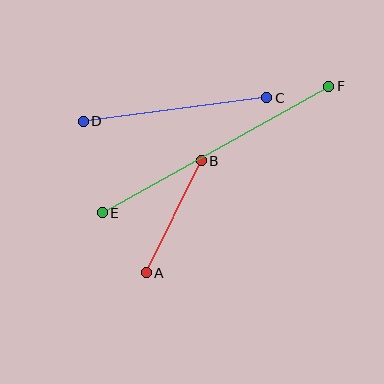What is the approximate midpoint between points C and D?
The midpoint is at approximately (175, 109) pixels.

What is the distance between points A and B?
The distance is approximately 125 pixels.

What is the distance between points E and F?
The distance is approximately 259 pixels.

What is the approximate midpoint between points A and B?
The midpoint is at approximately (174, 217) pixels.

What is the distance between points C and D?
The distance is approximately 185 pixels.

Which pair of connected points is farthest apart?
Points E and F are farthest apart.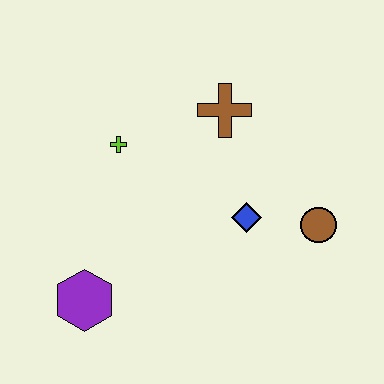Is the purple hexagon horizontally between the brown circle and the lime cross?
No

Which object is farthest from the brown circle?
The purple hexagon is farthest from the brown circle.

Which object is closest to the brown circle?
The blue diamond is closest to the brown circle.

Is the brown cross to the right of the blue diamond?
No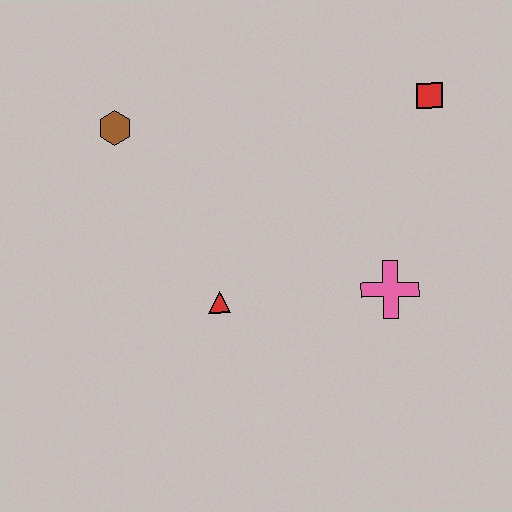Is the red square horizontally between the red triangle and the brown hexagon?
No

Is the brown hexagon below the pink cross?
No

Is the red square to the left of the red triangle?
No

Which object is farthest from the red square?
The brown hexagon is farthest from the red square.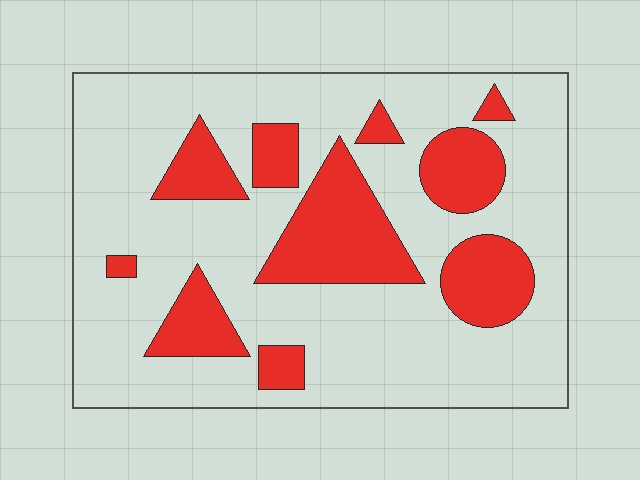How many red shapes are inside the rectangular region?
10.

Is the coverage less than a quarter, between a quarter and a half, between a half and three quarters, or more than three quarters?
Between a quarter and a half.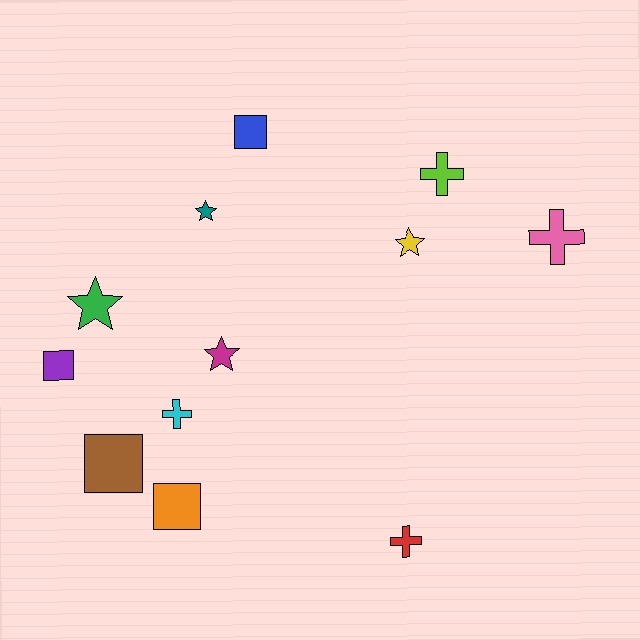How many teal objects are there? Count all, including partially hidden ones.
There is 1 teal object.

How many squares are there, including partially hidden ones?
There are 4 squares.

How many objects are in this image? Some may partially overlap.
There are 12 objects.